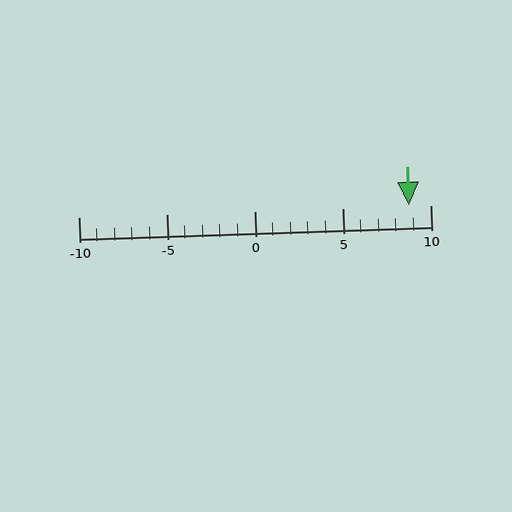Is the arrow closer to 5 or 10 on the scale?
The arrow is closer to 10.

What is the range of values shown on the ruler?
The ruler shows values from -10 to 10.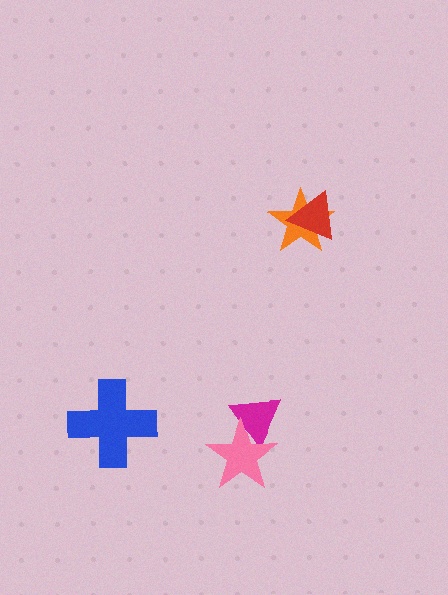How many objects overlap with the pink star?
1 object overlaps with the pink star.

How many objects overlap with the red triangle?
1 object overlaps with the red triangle.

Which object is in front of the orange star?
The red triangle is in front of the orange star.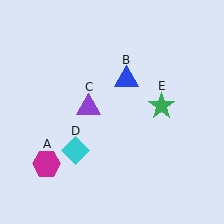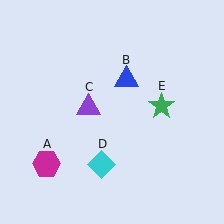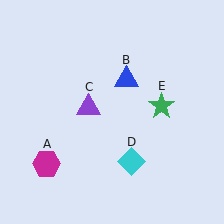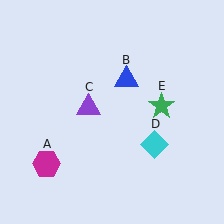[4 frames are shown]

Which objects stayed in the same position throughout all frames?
Magenta hexagon (object A) and blue triangle (object B) and purple triangle (object C) and green star (object E) remained stationary.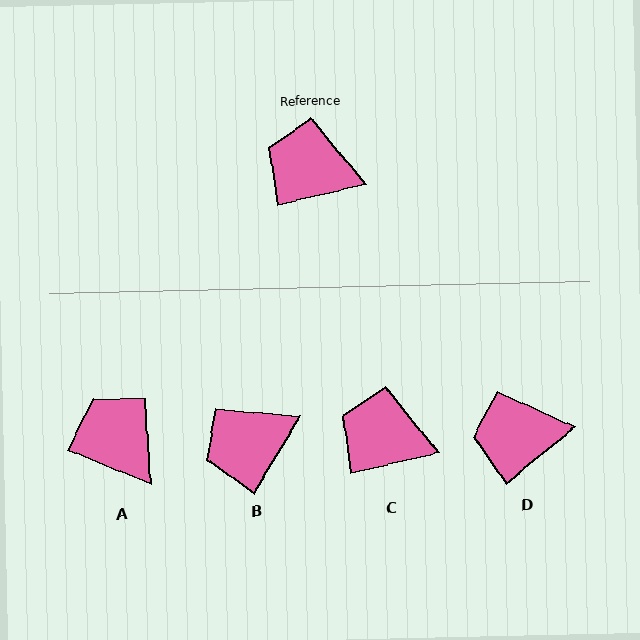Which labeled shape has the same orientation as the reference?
C.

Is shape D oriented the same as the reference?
No, it is off by about 27 degrees.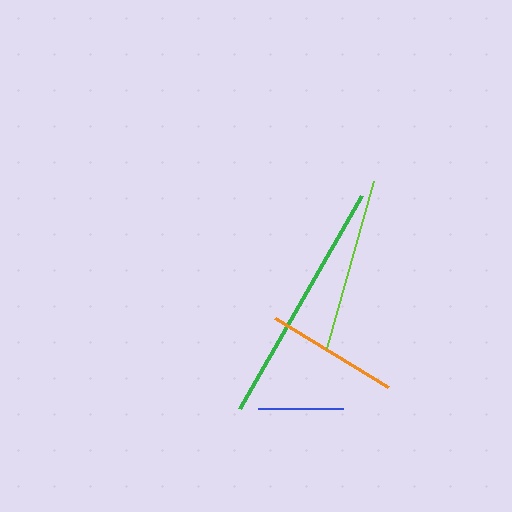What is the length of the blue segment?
The blue segment is approximately 85 pixels long.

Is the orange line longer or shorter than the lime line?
The lime line is longer than the orange line.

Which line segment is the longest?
The green line is the longest at approximately 246 pixels.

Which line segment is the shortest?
The blue line is the shortest at approximately 85 pixels.